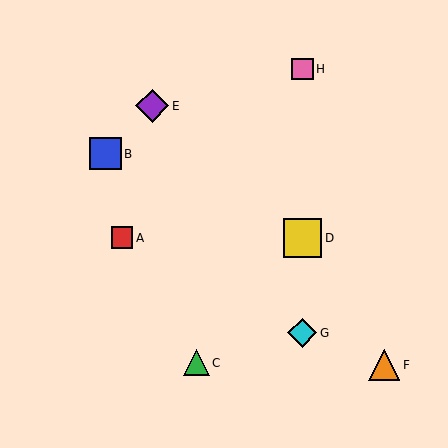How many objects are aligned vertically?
3 objects (D, G, H) are aligned vertically.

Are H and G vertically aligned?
Yes, both are at x≈302.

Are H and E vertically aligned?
No, H is at x≈302 and E is at x≈152.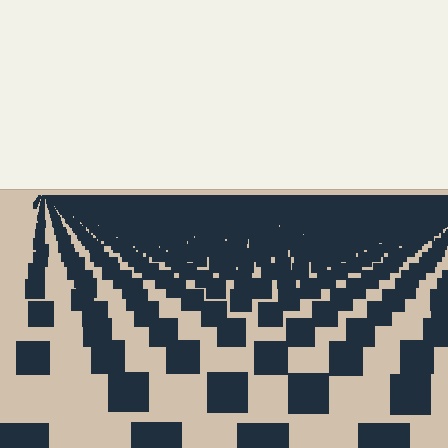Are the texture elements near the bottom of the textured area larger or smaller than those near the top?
Larger. Near the bottom, elements are closer to the viewer and appear at a bigger on-screen size.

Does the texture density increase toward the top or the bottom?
Density increases toward the top.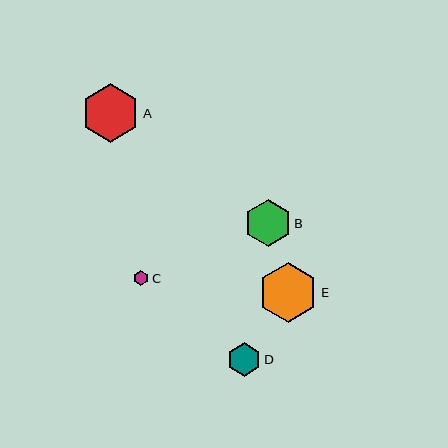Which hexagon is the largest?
Hexagon E is the largest with a size of approximately 60 pixels.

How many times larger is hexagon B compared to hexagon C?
Hexagon B is approximately 2.9 times the size of hexagon C.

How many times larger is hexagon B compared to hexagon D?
Hexagon B is approximately 1.4 times the size of hexagon D.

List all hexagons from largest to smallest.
From largest to smallest: E, A, B, D, C.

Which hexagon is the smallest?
Hexagon C is the smallest with a size of approximately 16 pixels.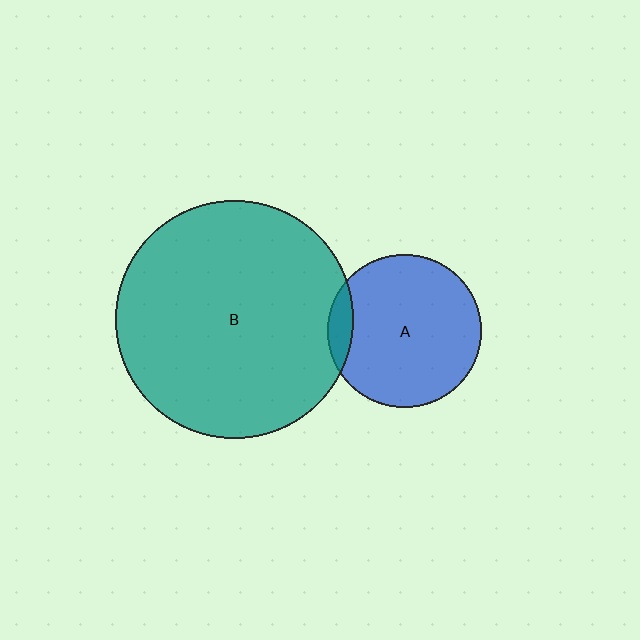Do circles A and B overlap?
Yes.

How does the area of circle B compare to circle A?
Approximately 2.4 times.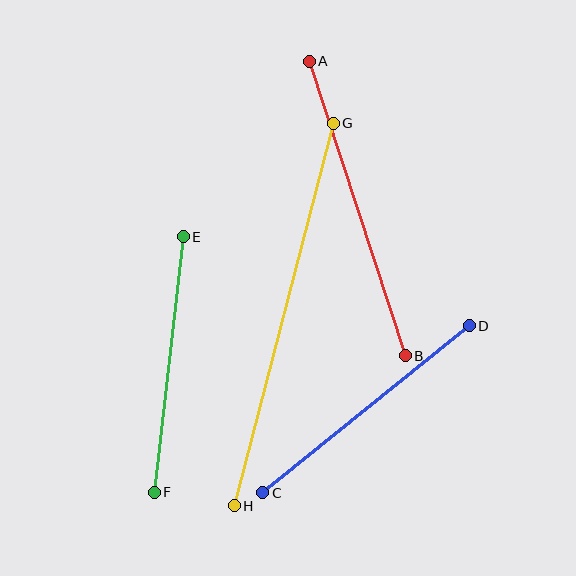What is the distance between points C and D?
The distance is approximately 265 pixels.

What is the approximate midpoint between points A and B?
The midpoint is at approximately (357, 208) pixels.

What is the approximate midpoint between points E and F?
The midpoint is at approximately (169, 364) pixels.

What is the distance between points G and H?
The distance is approximately 395 pixels.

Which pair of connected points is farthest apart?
Points G and H are farthest apart.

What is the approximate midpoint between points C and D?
The midpoint is at approximately (366, 409) pixels.